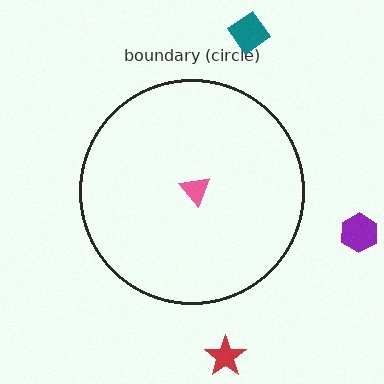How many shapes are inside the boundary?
1 inside, 3 outside.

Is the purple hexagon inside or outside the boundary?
Outside.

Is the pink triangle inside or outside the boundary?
Inside.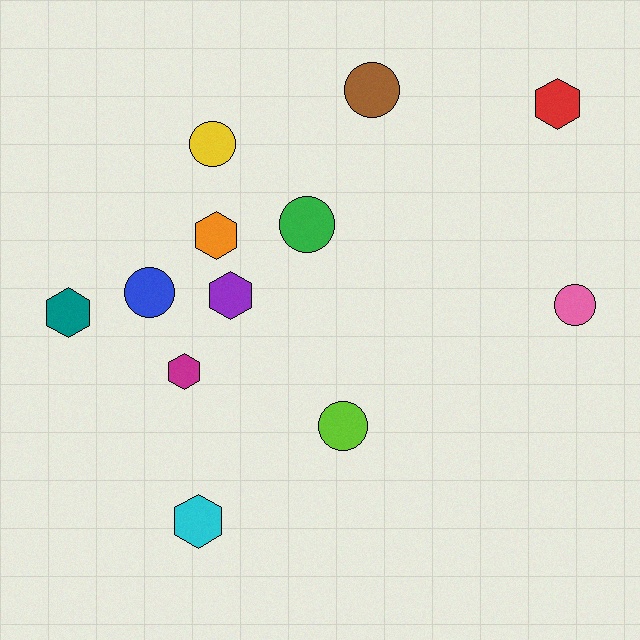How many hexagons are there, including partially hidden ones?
There are 6 hexagons.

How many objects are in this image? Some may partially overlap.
There are 12 objects.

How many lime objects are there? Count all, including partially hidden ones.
There is 1 lime object.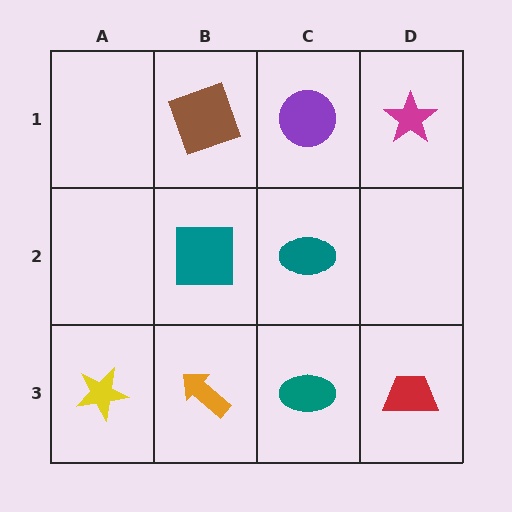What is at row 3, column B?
An orange arrow.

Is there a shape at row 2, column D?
No, that cell is empty.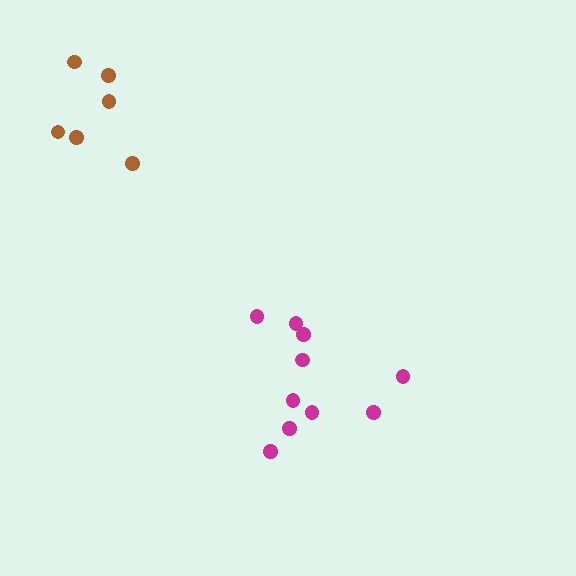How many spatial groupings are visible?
There are 2 spatial groupings.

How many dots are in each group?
Group 1: 10 dots, Group 2: 6 dots (16 total).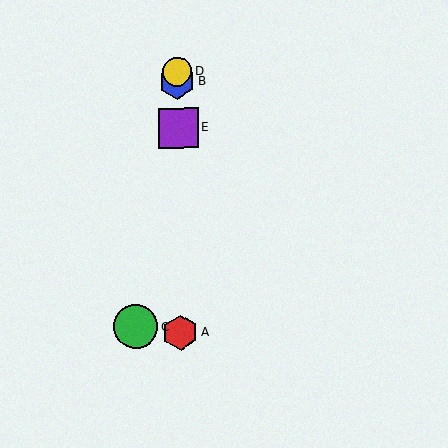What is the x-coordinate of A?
Object A is at x≈180.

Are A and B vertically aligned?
Yes, both are at x≈180.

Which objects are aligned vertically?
Objects A, B, D, E are aligned vertically.